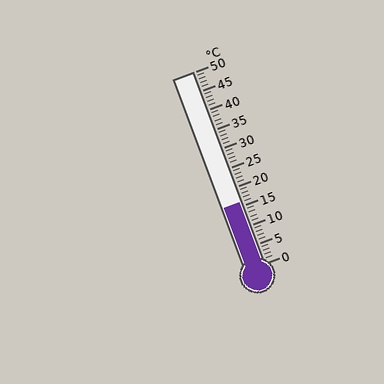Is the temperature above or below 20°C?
The temperature is below 20°C.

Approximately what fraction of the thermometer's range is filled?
The thermometer is filled to approximately 30% of its range.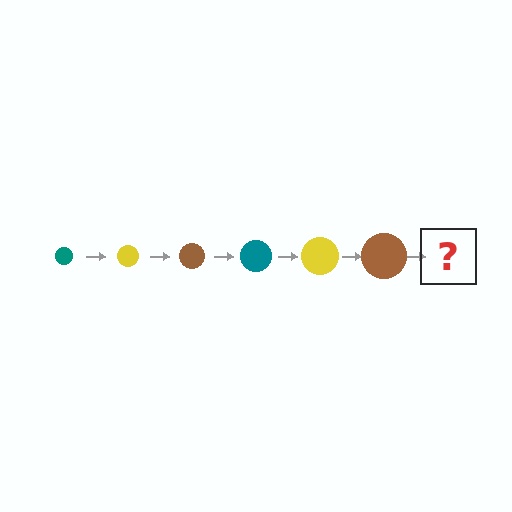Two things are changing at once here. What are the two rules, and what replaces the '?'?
The two rules are that the circle grows larger each step and the color cycles through teal, yellow, and brown. The '?' should be a teal circle, larger than the previous one.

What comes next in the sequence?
The next element should be a teal circle, larger than the previous one.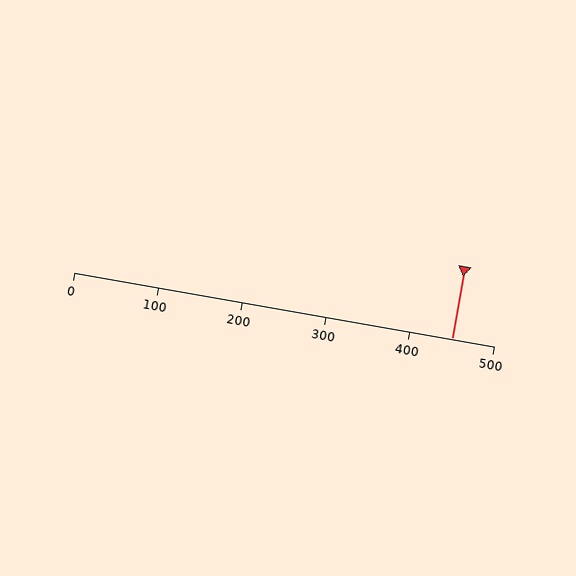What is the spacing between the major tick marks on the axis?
The major ticks are spaced 100 apart.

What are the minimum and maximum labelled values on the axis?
The axis runs from 0 to 500.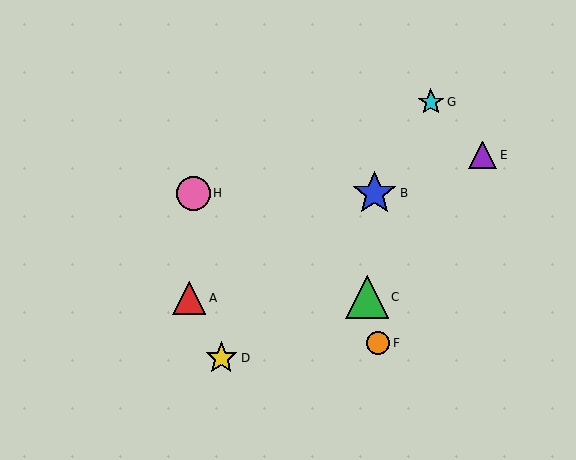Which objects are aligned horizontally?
Objects B, H are aligned horizontally.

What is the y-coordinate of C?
Object C is at y≈297.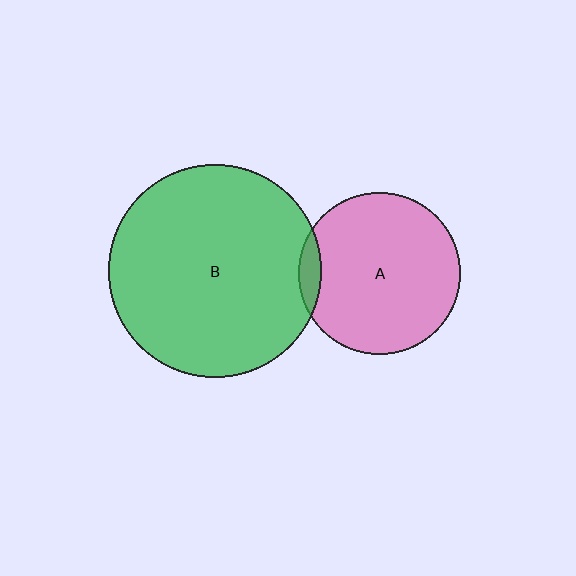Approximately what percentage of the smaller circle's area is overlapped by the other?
Approximately 5%.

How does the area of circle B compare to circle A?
Approximately 1.7 times.